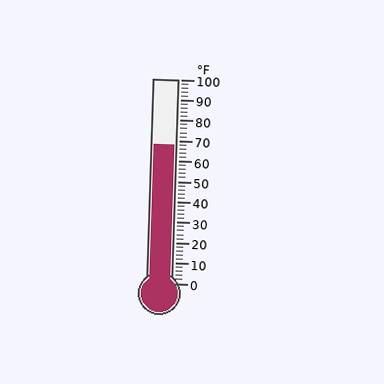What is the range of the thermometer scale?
The thermometer scale ranges from 0°F to 100°F.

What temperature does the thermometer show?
The thermometer shows approximately 68°F.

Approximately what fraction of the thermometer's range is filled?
The thermometer is filled to approximately 70% of its range.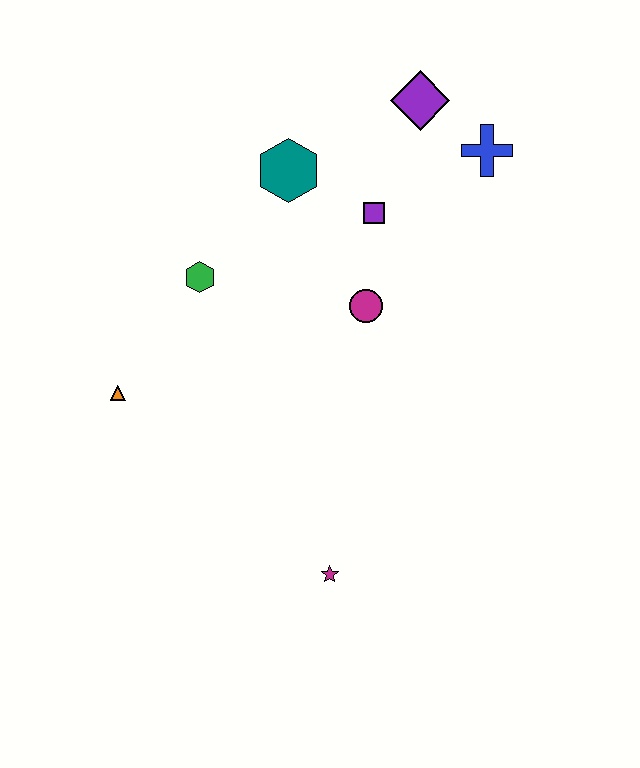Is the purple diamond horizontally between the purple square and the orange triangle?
No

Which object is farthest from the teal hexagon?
The magenta star is farthest from the teal hexagon.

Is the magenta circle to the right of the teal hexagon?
Yes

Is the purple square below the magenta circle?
No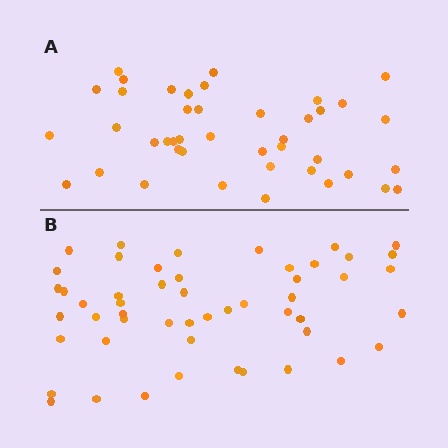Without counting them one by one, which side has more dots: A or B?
Region B (the bottom region) has more dots.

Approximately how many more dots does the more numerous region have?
Region B has roughly 8 or so more dots than region A.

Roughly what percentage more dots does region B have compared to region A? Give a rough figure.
About 20% more.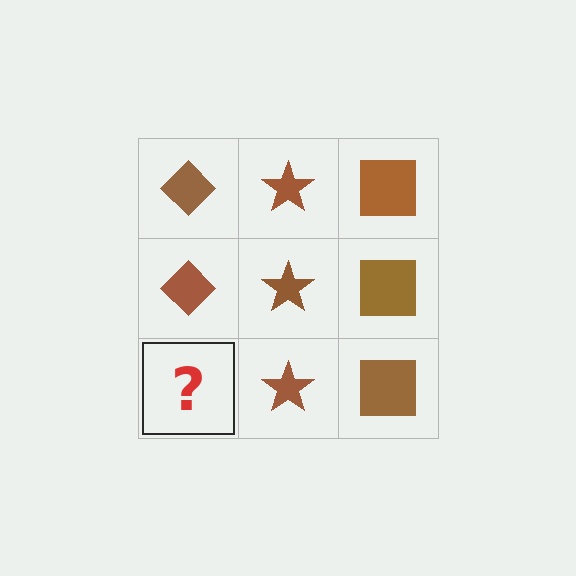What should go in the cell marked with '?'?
The missing cell should contain a brown diamond.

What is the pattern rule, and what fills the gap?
The rule is that each column has a consistent shape. The gap should be filled with a brown diamond.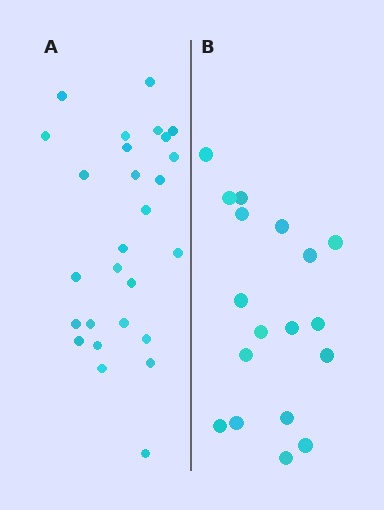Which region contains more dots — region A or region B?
Region A (the left region) has more dots.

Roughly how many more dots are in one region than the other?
Region A has roughly 8 or so more dots than region B.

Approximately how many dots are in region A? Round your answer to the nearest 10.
About 30 dots. (The exact count is 27, which rounds to 30.)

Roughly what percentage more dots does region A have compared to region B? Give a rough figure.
About 50% more.